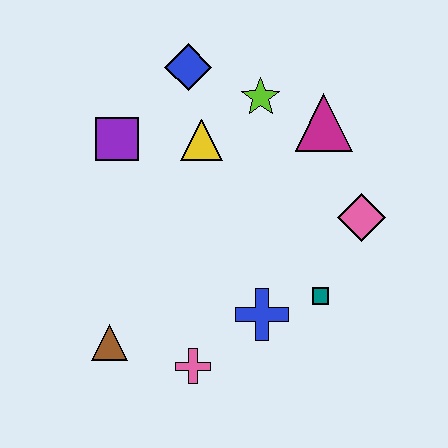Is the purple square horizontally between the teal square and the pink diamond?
No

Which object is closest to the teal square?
The blue cross is closest to the teal square.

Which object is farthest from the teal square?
The blue diamond is farthest from the teal square.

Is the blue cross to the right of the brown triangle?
Yes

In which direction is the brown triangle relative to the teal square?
The brown triangle is to the left of the teal square.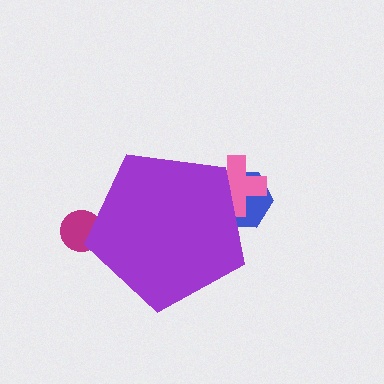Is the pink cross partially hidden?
Yes, the pink cross is partially hidden behind the purple pentagon.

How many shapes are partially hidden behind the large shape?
3 shapes are partially hidden.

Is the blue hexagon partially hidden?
Yes, the blue hexagon is partially hidden behind the purple pentagon.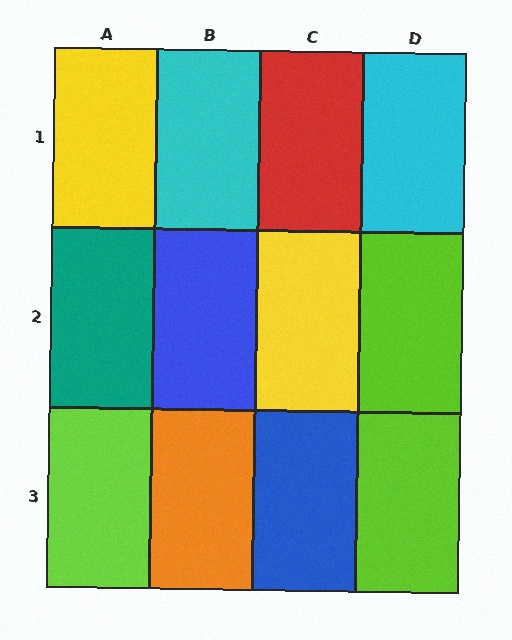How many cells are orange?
1 cell is orange.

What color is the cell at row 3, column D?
Lime.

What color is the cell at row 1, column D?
Cyan.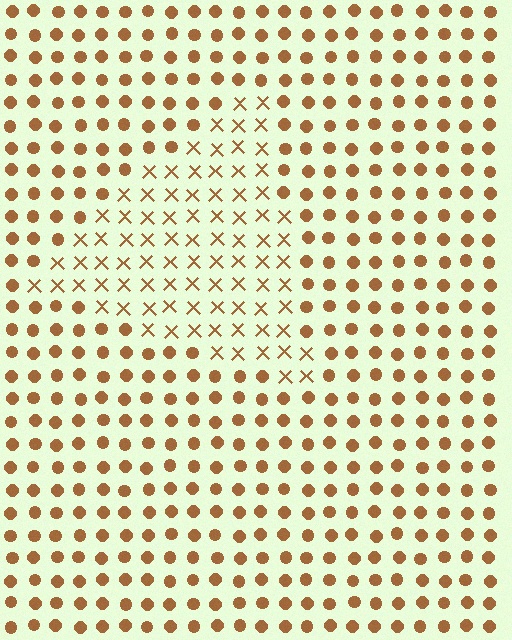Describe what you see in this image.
The image is filled with small brown elements arranged in a uniform grid. A triangle-shaped region contains X marks, while the surrounding area contains circles. The boundary is defined purely by the change in element shape.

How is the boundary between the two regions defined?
The boundary is defined by a change in element shape: X marks inside vs. circles outside. All elements share the same color and spacing.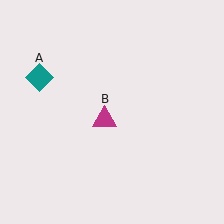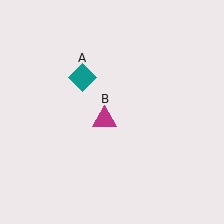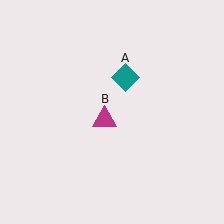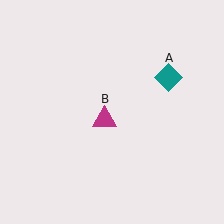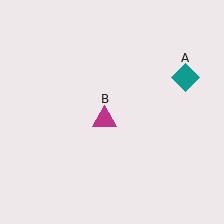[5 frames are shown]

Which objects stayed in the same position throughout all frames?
Magenta triangle (object B) remained stationary.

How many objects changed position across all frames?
1 object changed position: teal diamond (object A).